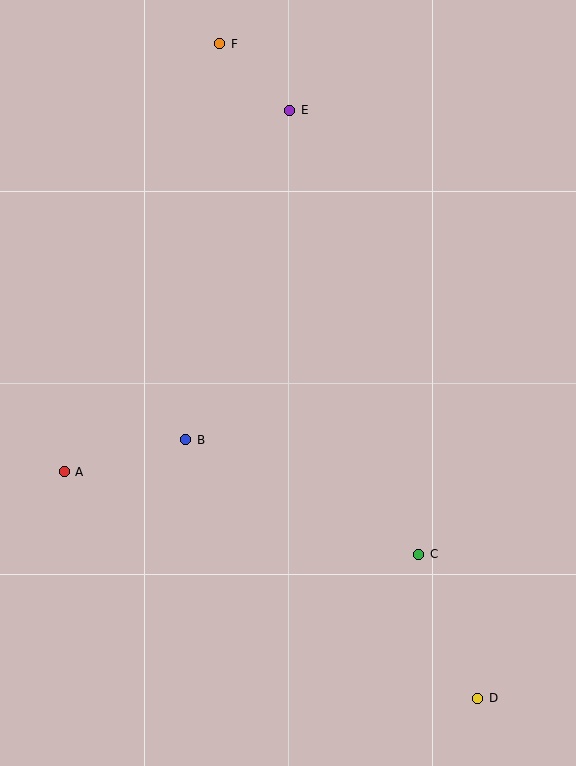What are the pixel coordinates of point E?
Point E is at (290, 110).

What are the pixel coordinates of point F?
Point F is at (220, 44).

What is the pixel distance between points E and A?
The distance between E and A is 426 pixels.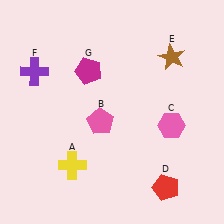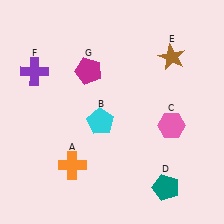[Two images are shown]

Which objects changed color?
A changed from yellow to orange. B changed from pink to cyan. D changed from red to teal.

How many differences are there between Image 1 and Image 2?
There are 3 differences between the two images.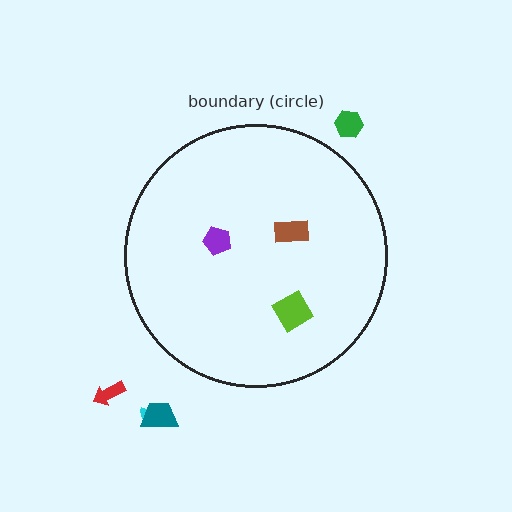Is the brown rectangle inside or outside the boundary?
Inside.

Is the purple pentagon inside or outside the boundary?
Inside.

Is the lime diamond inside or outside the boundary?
Inside.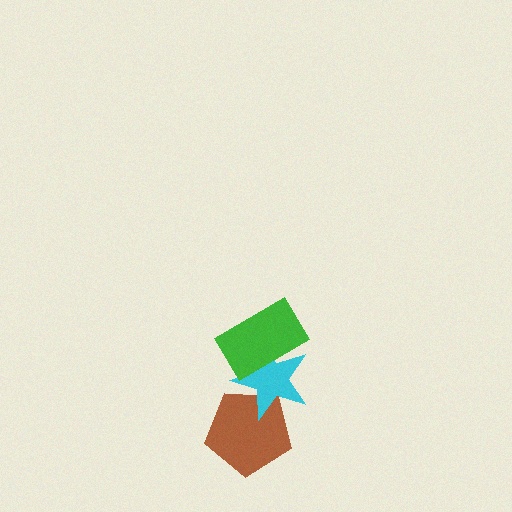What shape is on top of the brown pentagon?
The cyan star is on top of the brown pentagon.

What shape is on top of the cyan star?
The green rectangle is on top of the cyan star.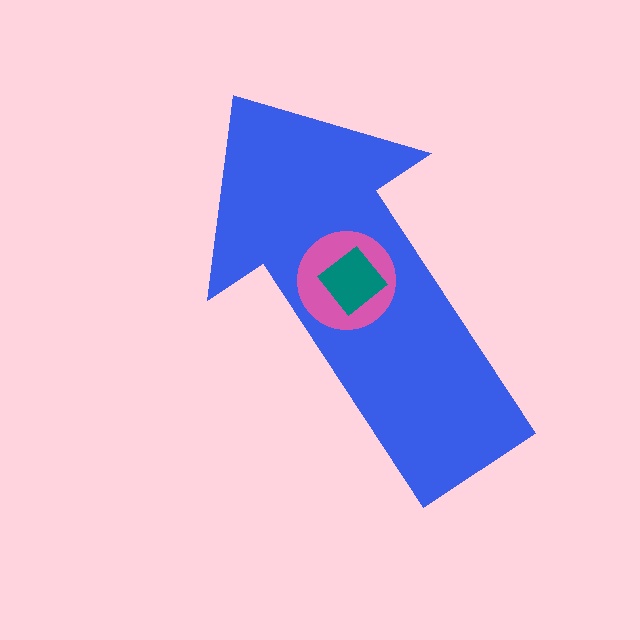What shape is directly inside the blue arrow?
The pink circle.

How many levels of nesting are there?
3.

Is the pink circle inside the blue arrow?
Yes.